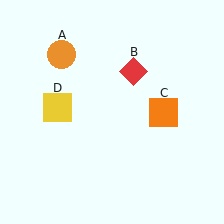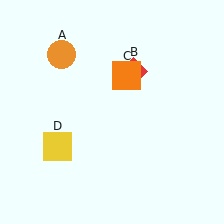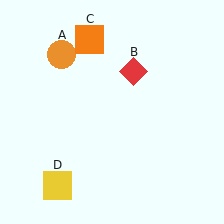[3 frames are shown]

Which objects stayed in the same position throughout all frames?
Orange circle (object A) and red diamond (object B) remained stationary.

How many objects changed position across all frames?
2 objects changed position: orange square (object C), yellow square (object D).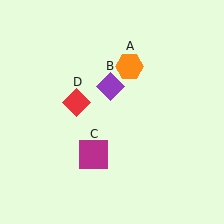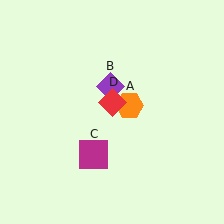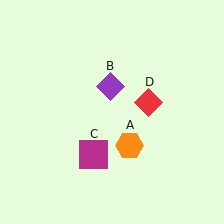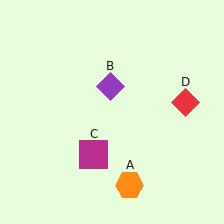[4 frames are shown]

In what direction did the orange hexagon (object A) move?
The orange hexagon (object A) moved down.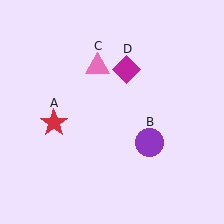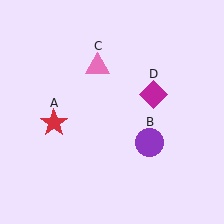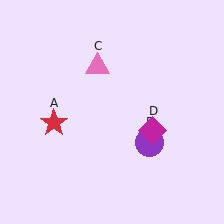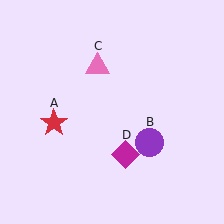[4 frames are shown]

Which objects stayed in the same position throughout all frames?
Red star (object A) and purple circle (object B) and pink triangle (object C) remained stationary.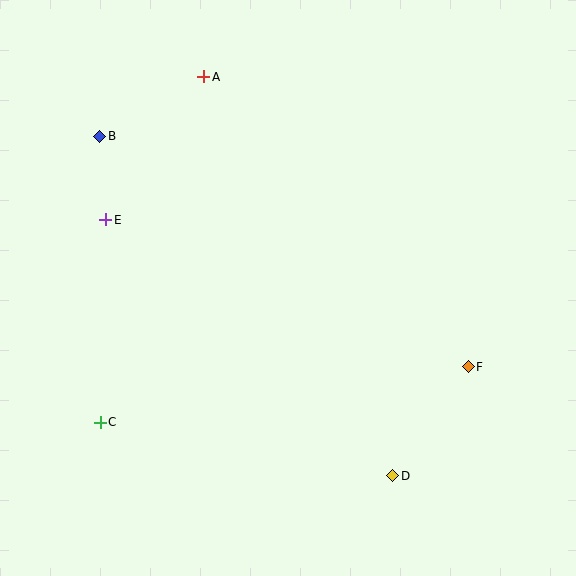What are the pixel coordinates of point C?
Point C is at (100, 422).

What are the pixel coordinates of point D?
Point D is at (393, 476).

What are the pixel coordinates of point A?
Point A is at (204, 77).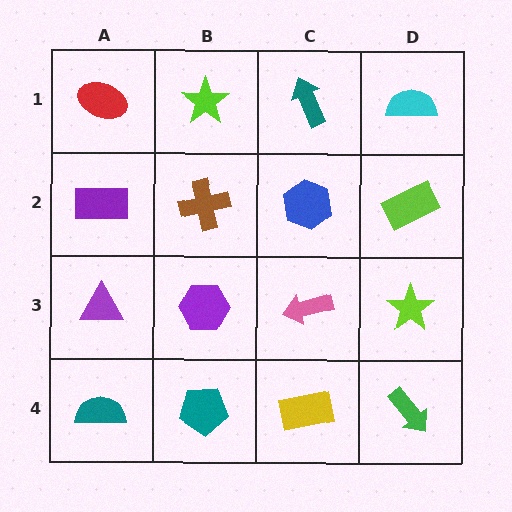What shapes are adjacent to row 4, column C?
A pink arrow (row 3, column C), a teal pentagon (row 4, column B), a green arrow (row 4, column D).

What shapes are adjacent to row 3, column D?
A lime rectangle (row 2, column D), a green arrow (row 4, column D), a pink arrow (row 3, column C).